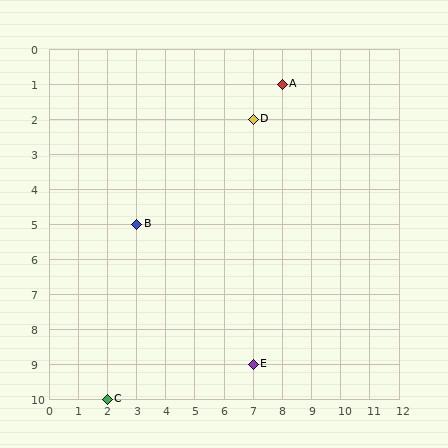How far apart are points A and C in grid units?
Points A and C are 6 columns and 9 rows apart (about 10.8 grid units diagonally).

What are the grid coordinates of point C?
Point C is at grid coordinates (2, 10).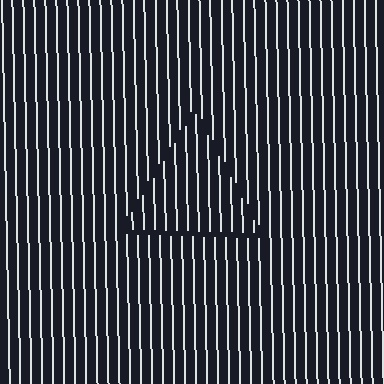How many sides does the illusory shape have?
3 sides — the line-ends trace a triangle.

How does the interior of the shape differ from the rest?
The interior of the shape contains the same grating, shifted by half a period — the contour is defined by the phase discontinuity where line-ends from the inner and outer gratings abut.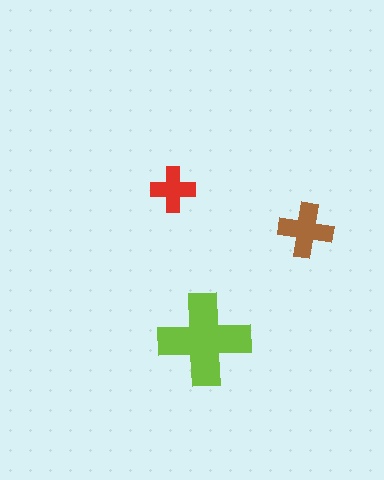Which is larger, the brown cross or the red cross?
The brown one.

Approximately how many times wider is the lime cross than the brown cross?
About 1.5 times wider.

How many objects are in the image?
There are 3 objects in the image.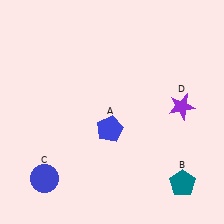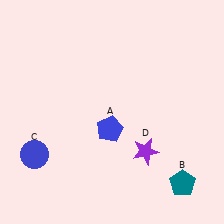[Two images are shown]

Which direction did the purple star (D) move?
The purple star (D) moved down.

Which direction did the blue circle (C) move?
The blue circle (C) moved up.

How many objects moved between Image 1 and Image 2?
2 objects moved between the two images.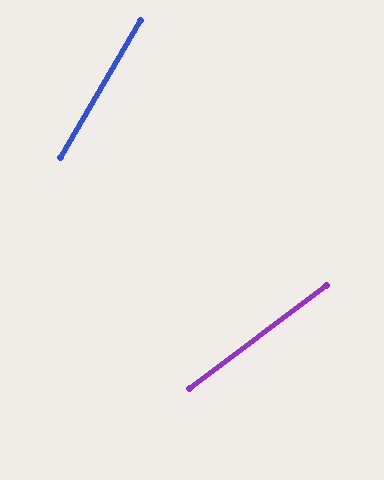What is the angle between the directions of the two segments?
Approximately 23 degrees.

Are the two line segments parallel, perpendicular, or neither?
Neither parallel nor perpendicular — they differ by about 23°.